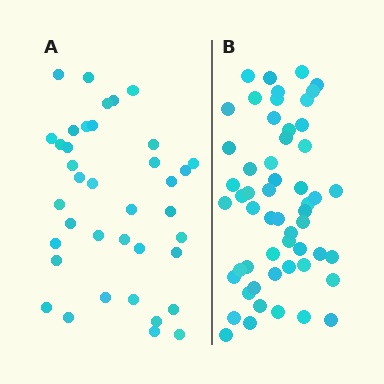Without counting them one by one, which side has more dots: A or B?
Region B (the right region) has more dots.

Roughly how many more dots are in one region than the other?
Region B has approximately 15 more dots than region A.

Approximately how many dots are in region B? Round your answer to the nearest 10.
About 60 dots. (The exact count is 55, which rounds to 60.)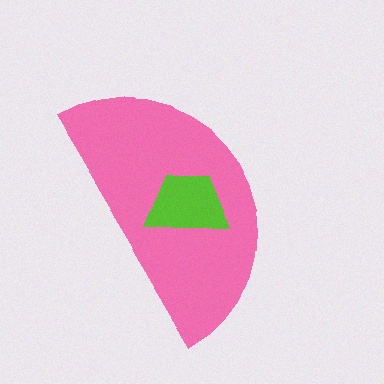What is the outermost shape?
The pink semicircle.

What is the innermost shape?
The lime trapezoid.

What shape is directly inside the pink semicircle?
The lime trapezoid.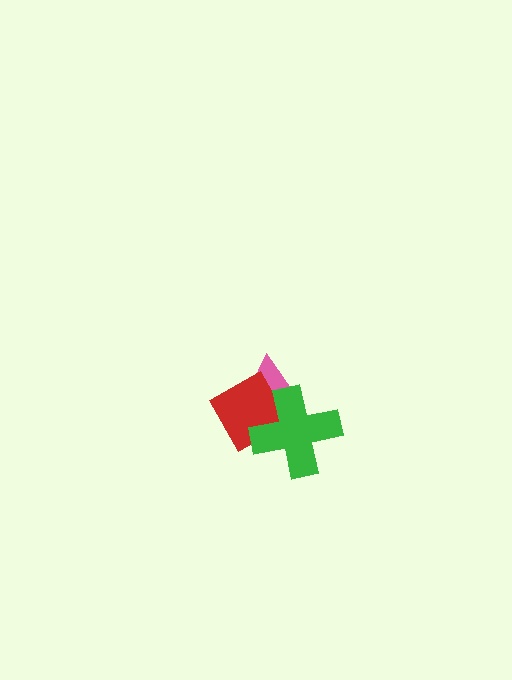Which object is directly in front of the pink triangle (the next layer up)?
The red square is directly in front of the pink triangle.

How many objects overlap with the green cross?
2 objects overlap with the green cross.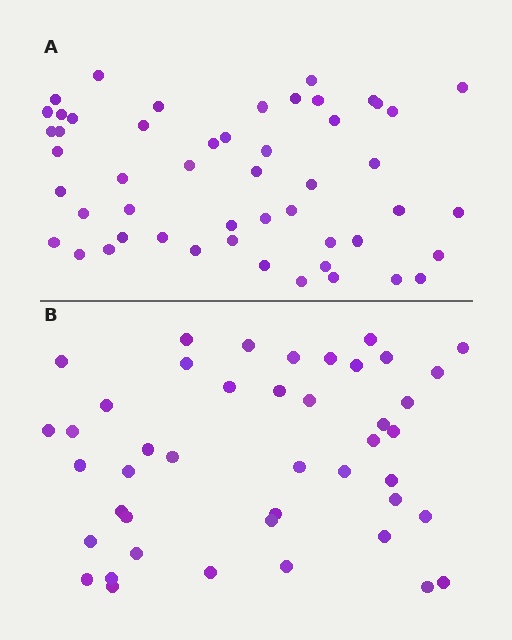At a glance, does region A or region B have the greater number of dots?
Region A (the top region) has more dots.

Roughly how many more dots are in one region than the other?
Region A has roughly 8 or so more dots than region B.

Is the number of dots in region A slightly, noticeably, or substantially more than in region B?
Region A has only slightly more — the two regions are fairly close. The ratio is roughly 1.2 to 1.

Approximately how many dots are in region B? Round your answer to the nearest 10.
About 40 dots. (The exact count is 44, which rounds to 40.)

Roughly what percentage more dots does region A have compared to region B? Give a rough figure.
About 15% more.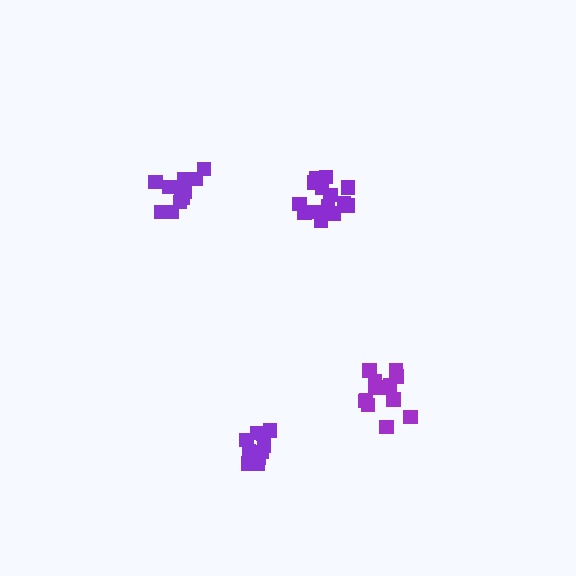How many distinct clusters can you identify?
There are 4 distinct clusters.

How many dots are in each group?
Group 1: 15 dots, Group 2: 15 dots, Group 3: 10 dots, Group 4: 12 dots (52 total).